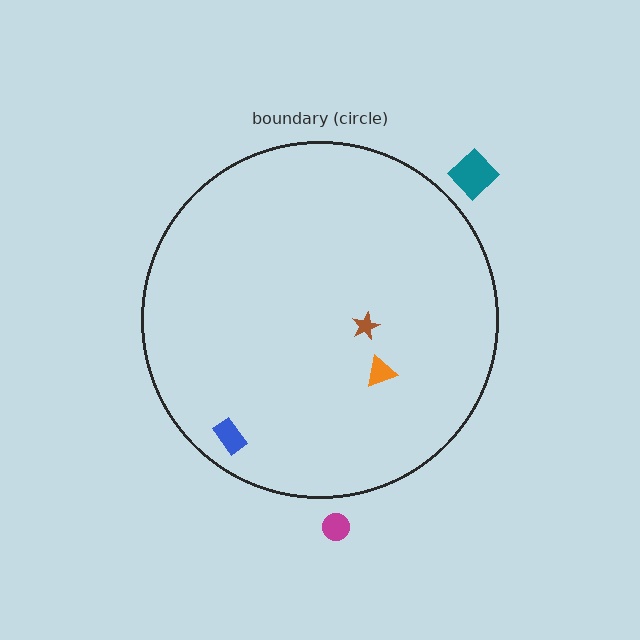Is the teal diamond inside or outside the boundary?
Outside.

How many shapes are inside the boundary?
3 inside, 2 outside.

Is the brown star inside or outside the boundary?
Inside.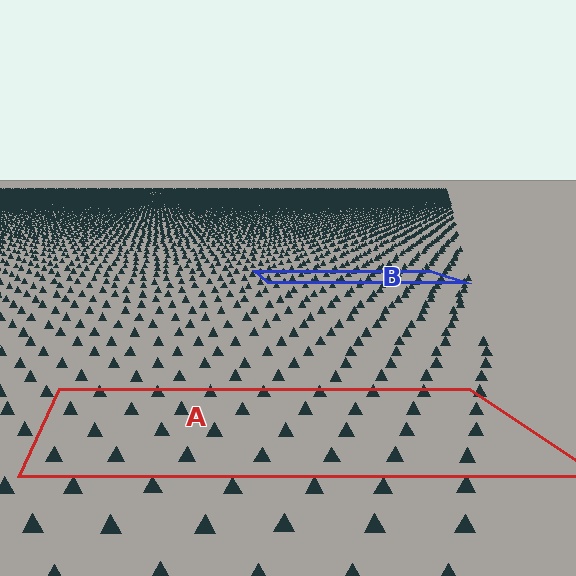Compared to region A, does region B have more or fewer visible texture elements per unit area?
Region B has more texture elements per unit area — they are packed more densely because it is farther away.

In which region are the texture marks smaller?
The texture marks are smaller in region B, because it is farther away.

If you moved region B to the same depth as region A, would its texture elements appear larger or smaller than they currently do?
They would appear larger. At a closer depth, the same texture elements are projected at a bigger on-screen size.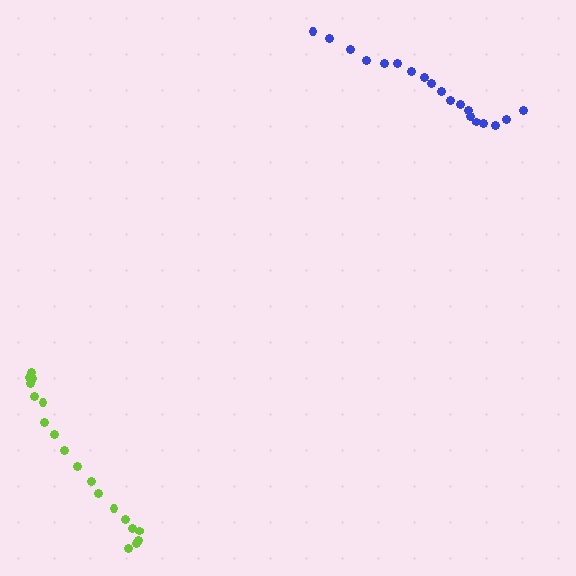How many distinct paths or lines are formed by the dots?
There are 2 distinct paths.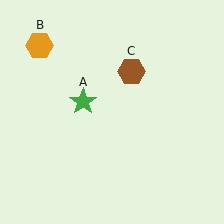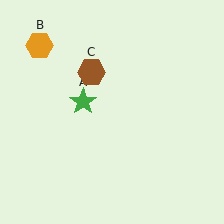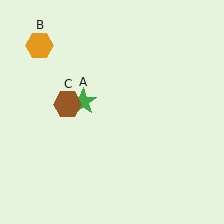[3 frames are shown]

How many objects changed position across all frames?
1 object changed position: brown hexagon (object C).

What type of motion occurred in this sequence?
The brown hexagon (object C) rotated counterclockwise around the center of the scene.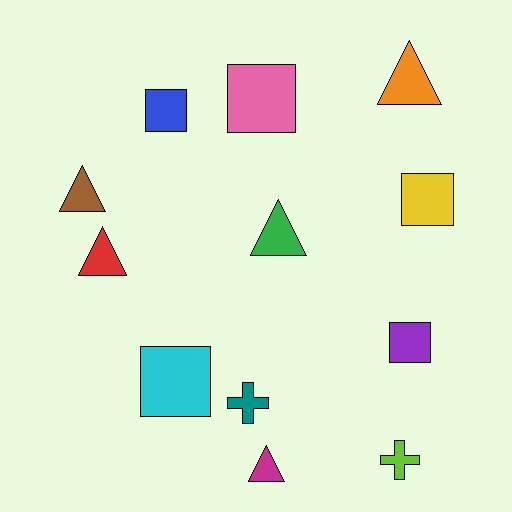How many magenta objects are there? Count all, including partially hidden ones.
There is 1 magenta object.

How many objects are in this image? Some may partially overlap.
There are 12 objects.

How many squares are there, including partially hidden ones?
There are 5 squares.